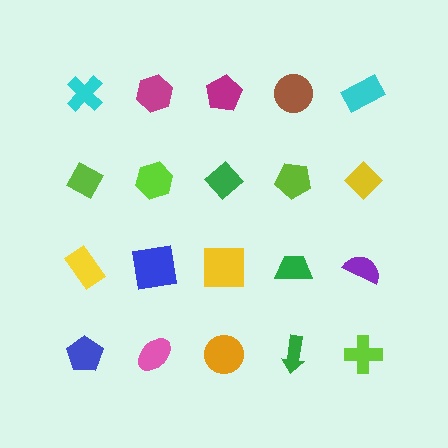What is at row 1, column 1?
A cyan cross.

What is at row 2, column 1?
A lime diamond.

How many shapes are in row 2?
5 shapes.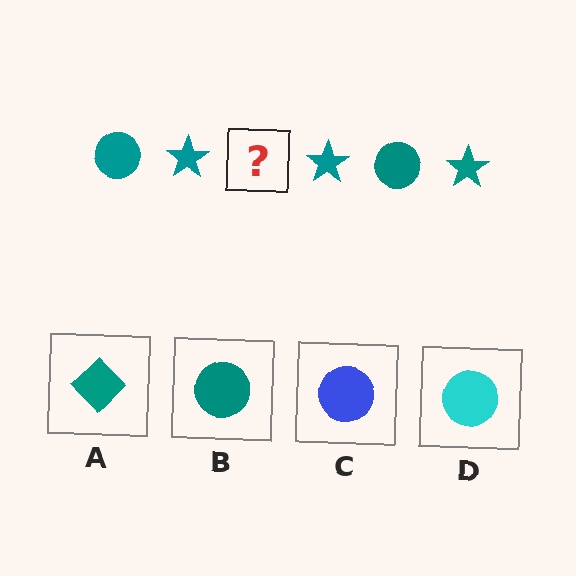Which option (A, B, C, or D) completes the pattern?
B.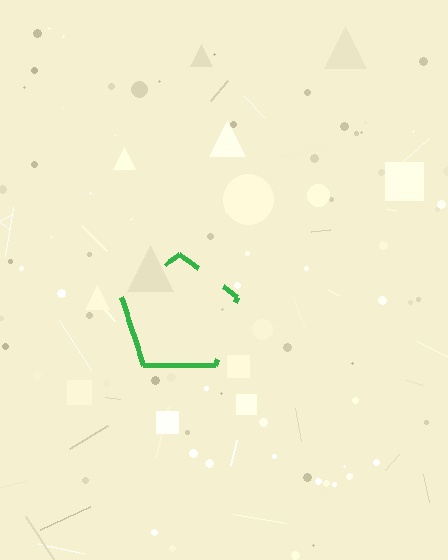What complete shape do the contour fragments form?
The contour fragments form a pentagon.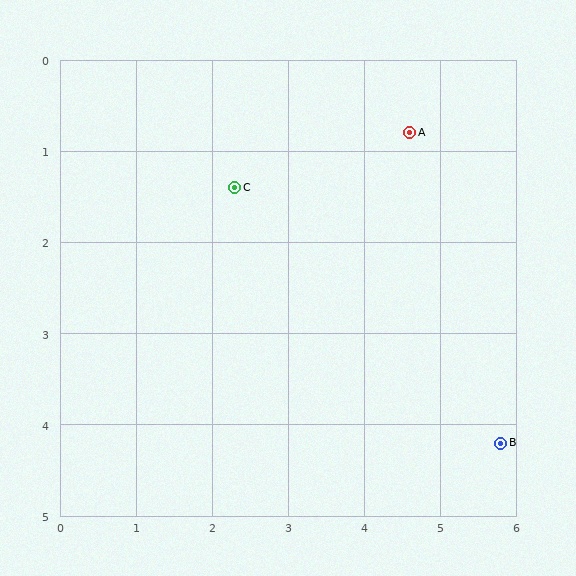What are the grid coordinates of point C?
Point C is at approximately (2.3, 1.4).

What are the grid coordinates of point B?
Point B is at approximately (5.8, 4.2).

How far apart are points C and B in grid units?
Points C and B are about 4.5 grid units apart.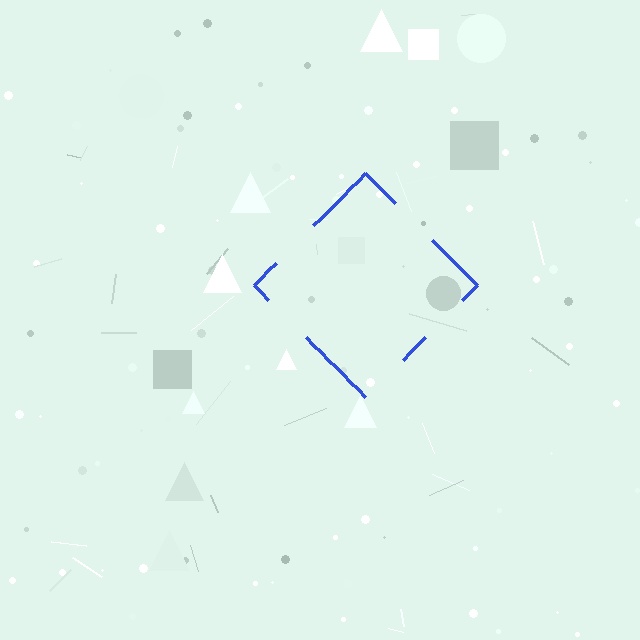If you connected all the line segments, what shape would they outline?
They would outline a diamond.